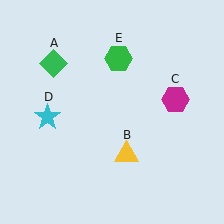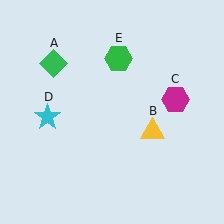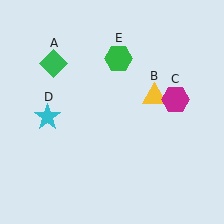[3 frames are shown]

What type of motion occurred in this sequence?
The yellow triangle (object B) rotated counterclockwise around the center of the scene.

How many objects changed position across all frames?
1 object changed position: yellow triangle (object B).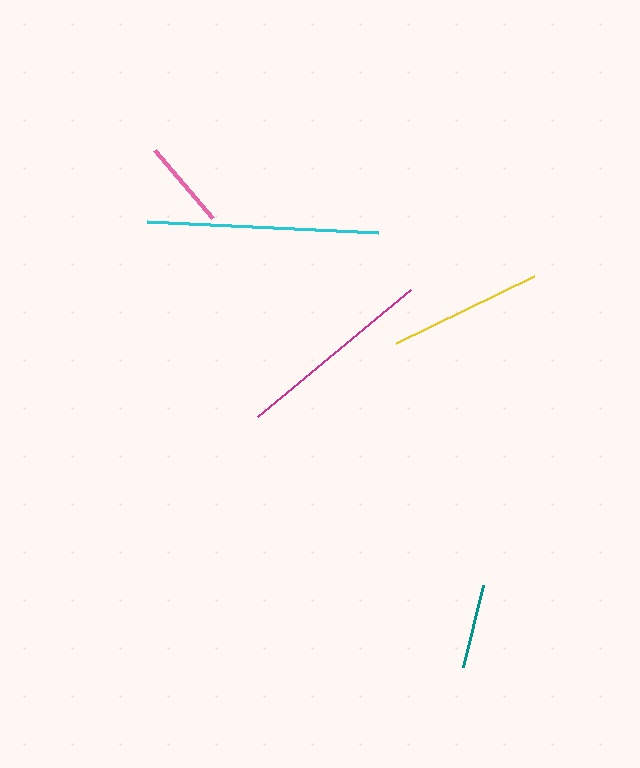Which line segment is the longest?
The cyan line is the longest at approximately 232 pixels.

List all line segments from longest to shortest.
From longest to shortest: cyan, magenta, yellow, pink, teal.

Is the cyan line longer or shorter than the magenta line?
The cyan line is longer than the magenta line.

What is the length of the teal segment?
The teal segment is approximately 84 pixels long.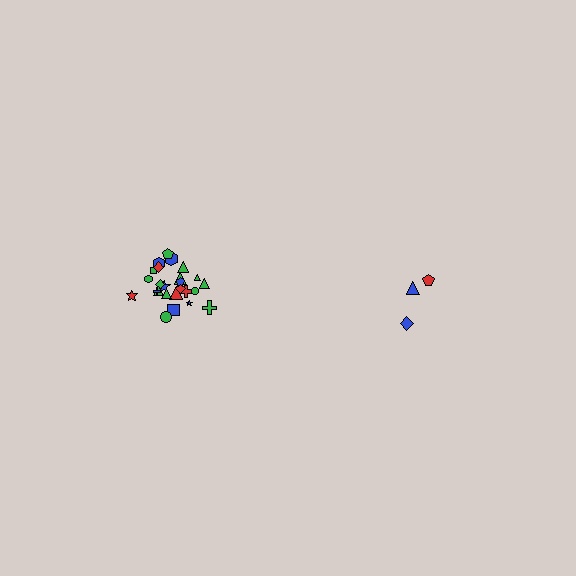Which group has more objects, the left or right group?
The left group.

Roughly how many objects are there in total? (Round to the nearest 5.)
Roughly 30 objects in total.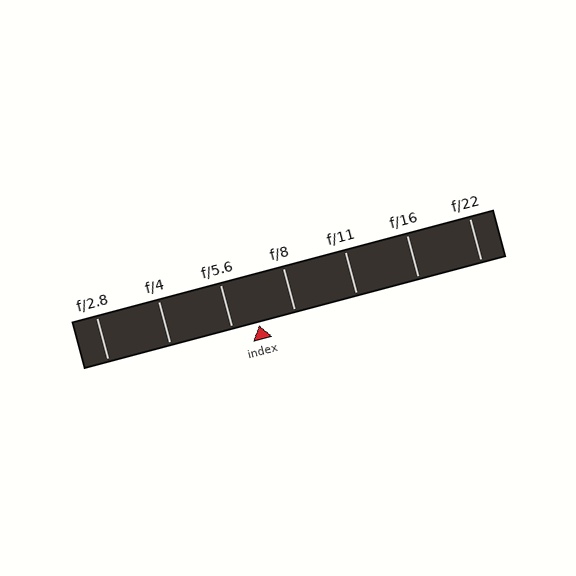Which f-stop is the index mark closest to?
The index mark is closest to f/5.6.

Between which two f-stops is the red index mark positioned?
The index mark is between f/5.6 and f/8.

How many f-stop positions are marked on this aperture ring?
There are 7 f-stop positions marked.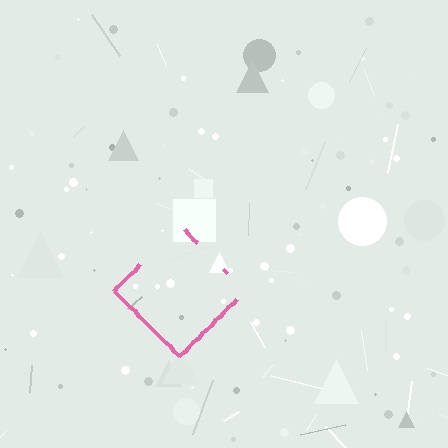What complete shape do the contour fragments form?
The contour fragments form a diamond.